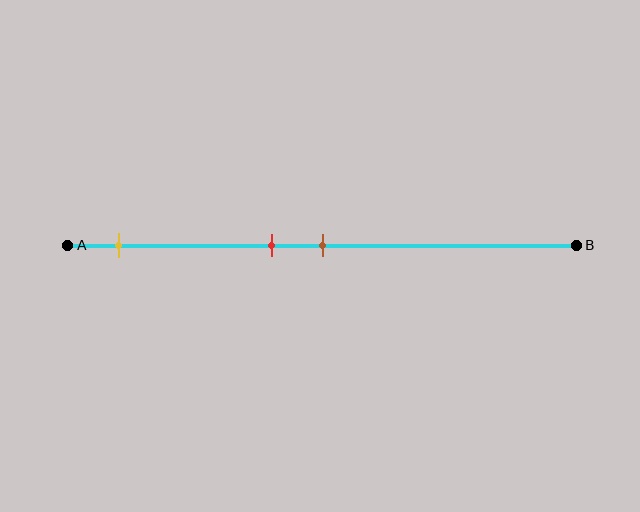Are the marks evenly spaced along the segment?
No, the marks are not evenly spaced.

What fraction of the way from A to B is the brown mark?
The brown mark is approximately 50% (0.5) of the way from A to B.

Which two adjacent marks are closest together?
The red and brown marks are the closest adjacent pair.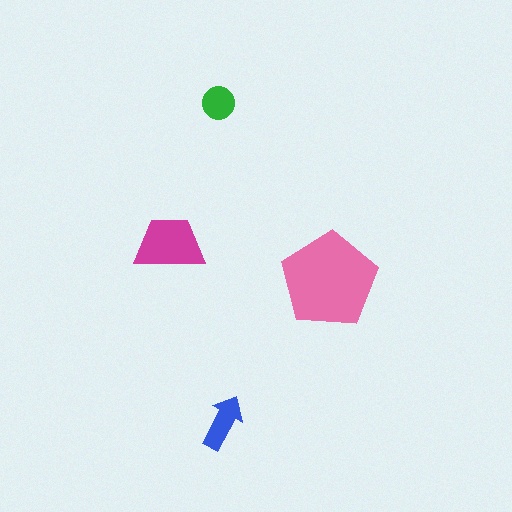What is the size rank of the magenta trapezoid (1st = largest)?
2nd.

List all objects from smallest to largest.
The green circle, the blue arrow, the magenta trapezoid, the pink pentagon.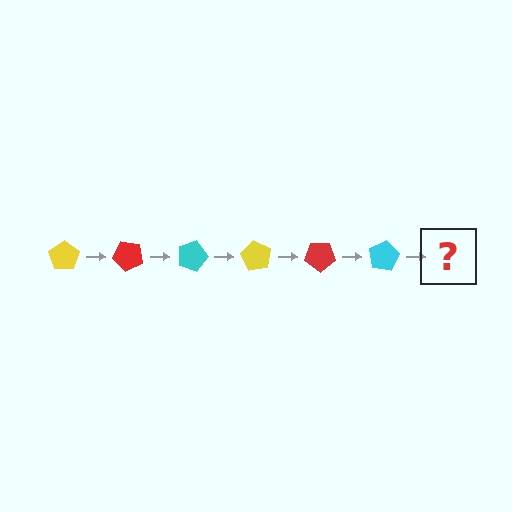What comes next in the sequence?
The next element should be a yellow pentagon, rotated 270 degrees from the start.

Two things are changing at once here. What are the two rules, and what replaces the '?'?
The two rules are that it rotates 45 degrees each step and the color cycles through yellow, red, and cyan. The '?' should be a yellow pentagon, rotated 270 degrees from the start.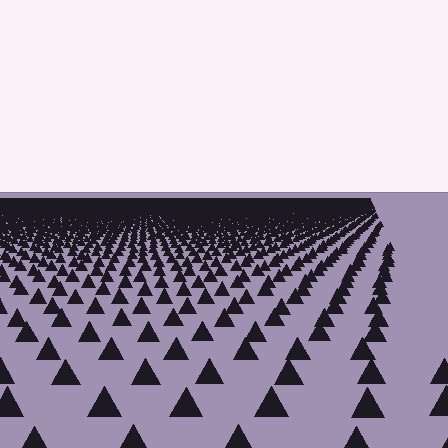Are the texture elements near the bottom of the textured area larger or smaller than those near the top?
Larger. Near the bottom, elements are closer to the viewer and appear at a bigger on-screen size.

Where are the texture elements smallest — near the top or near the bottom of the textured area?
Near the top.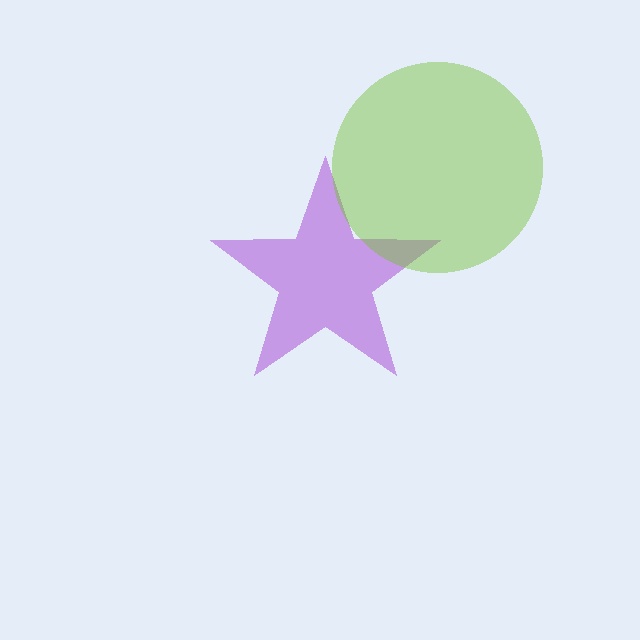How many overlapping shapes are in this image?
There are 2 overlapping shapes in the image.